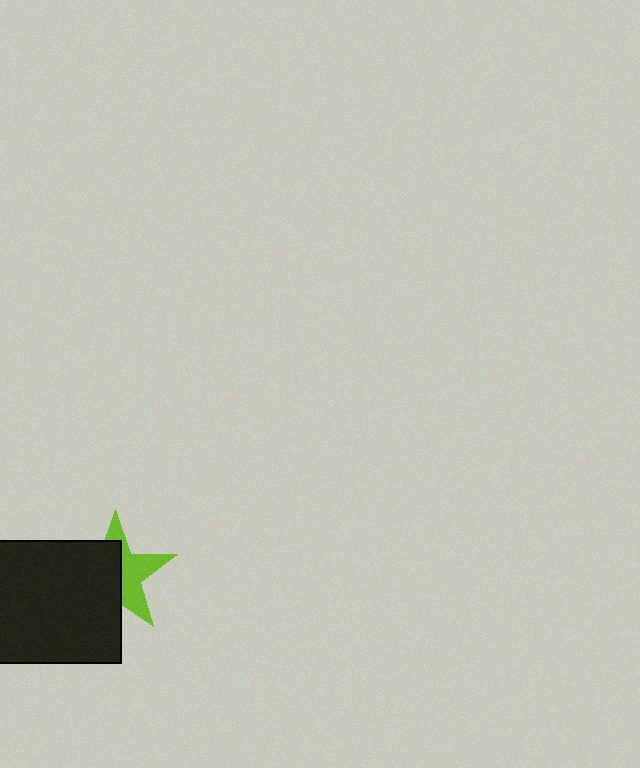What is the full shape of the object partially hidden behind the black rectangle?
The partially hidden object is a lime star.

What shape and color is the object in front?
The object in front is a black rectangle.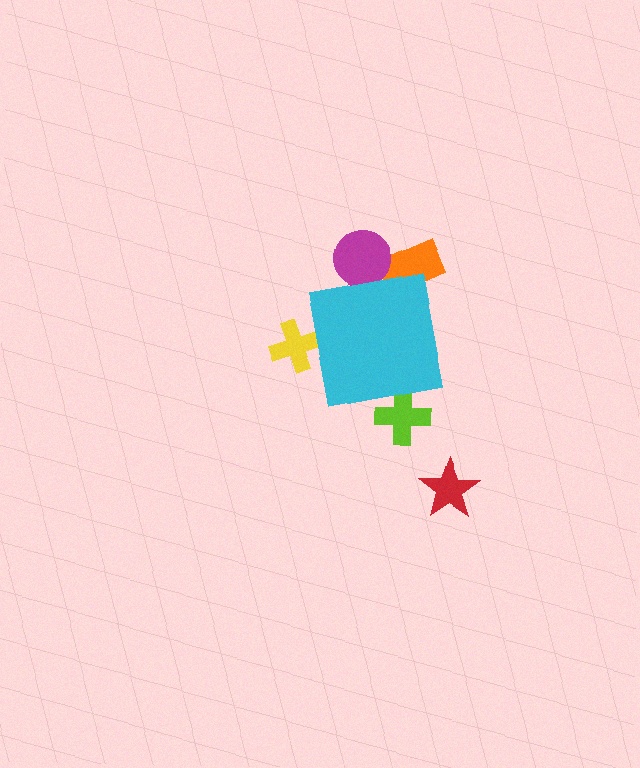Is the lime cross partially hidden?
Yes, the lime cross is partially hidden behind the cyan square.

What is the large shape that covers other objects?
A cyan square.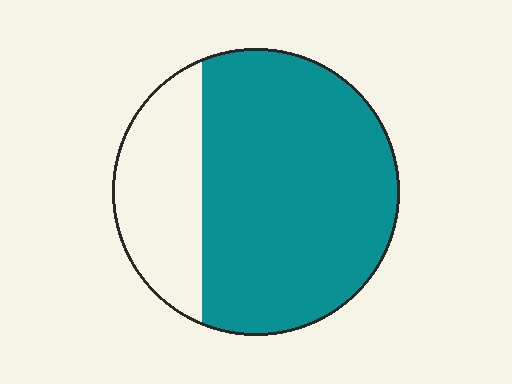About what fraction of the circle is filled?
About three quarters (3/4).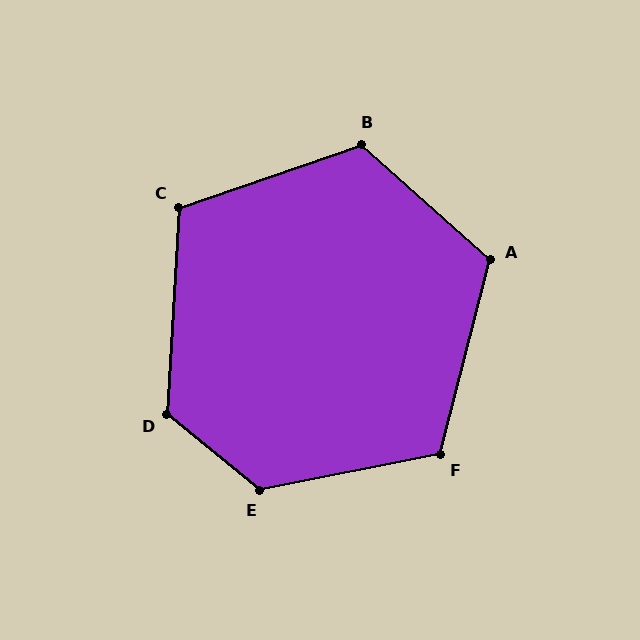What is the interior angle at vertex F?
Approximately 115 degrees (obtuse).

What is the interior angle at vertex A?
Approximately 118 degrees (obtuse).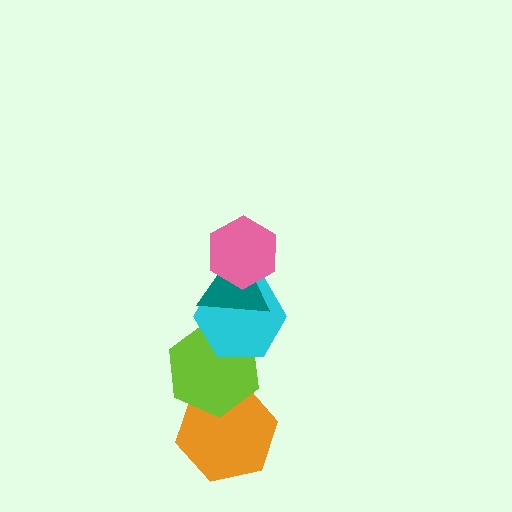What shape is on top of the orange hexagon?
The lime hexagon is on top of the orange hexagon.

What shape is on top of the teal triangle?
The pink hexagon is on top of the teal triangle.